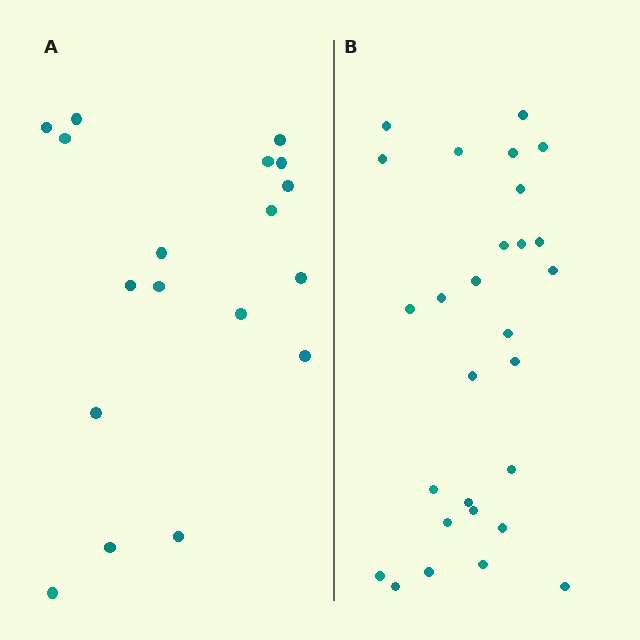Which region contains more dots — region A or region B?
Region B (the right region) has more dots.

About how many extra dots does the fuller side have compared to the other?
Region B has roughly 10 or so more dots than region A.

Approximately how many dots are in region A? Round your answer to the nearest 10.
About 20 dots. (The exact count is 18, which rounds to 20.)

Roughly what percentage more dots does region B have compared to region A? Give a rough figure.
About 55% more.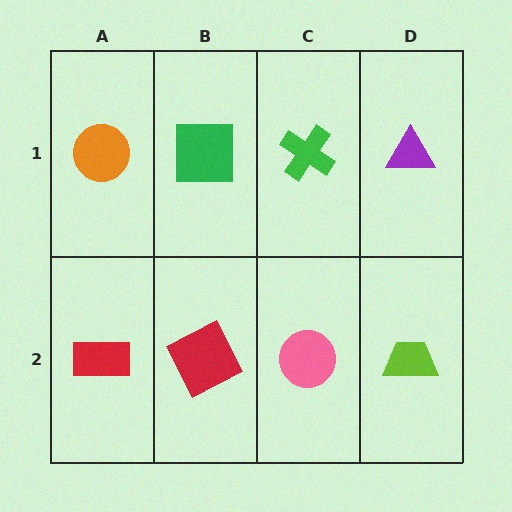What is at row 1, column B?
A green square.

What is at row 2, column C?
A pink circle.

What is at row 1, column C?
A green cross.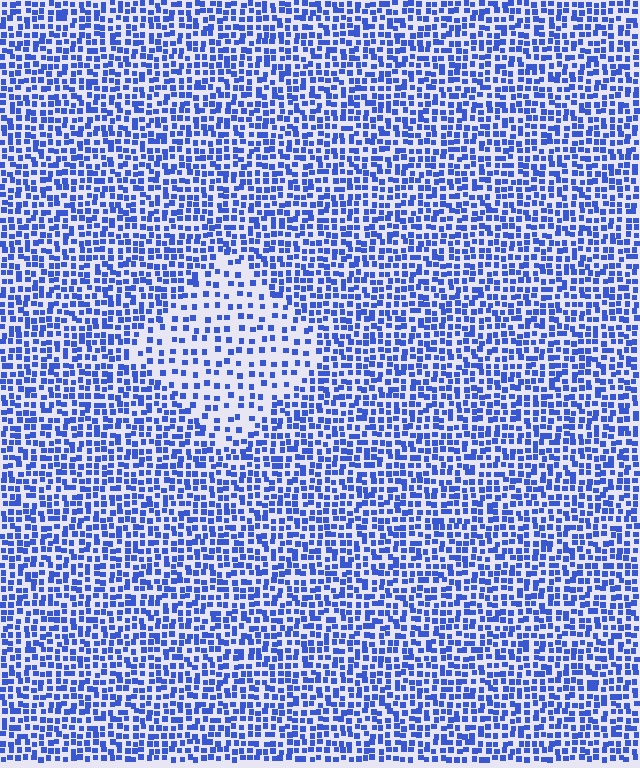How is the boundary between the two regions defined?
The boundary is defined by a change in element density (approximately 2.1x ratio). All elements are the same color, size, and shape.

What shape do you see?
I see a diamond.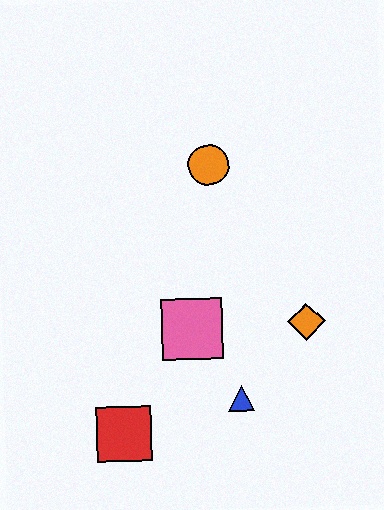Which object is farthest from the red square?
The orange circle is farthest from the red square.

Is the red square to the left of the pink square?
Yes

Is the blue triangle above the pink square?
No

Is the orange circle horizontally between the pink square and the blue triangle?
Yes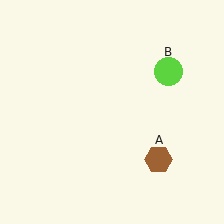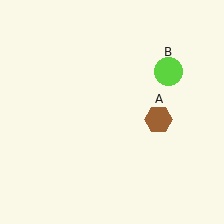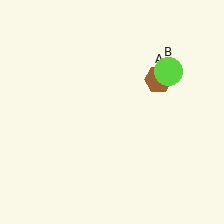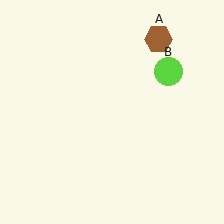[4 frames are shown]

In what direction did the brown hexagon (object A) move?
The brown hexagon (object A) moved up.